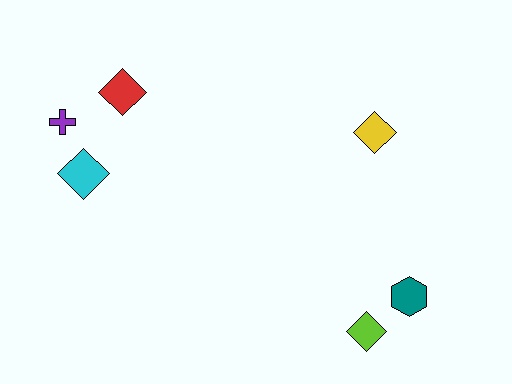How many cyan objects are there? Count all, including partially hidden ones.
There is 1 cyan object.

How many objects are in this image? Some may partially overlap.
There are 6 objects.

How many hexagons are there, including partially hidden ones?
There is 1 hexagon.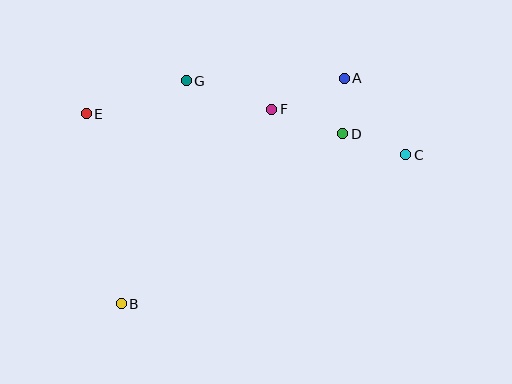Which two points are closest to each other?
Points A and D are closest to each other.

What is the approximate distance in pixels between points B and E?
The distance between B and E is approximately 193 pixels.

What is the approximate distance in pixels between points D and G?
The distance between D and G is approximately 165 pixels.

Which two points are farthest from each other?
Points C and E are farthest from each other.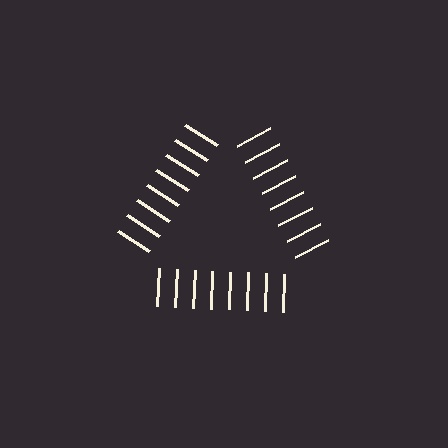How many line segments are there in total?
24 — 8 along each of the 3 edges.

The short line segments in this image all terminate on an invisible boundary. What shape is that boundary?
An illusory triangle — the line segments terminate on its edges but no continuous stroke is drawn.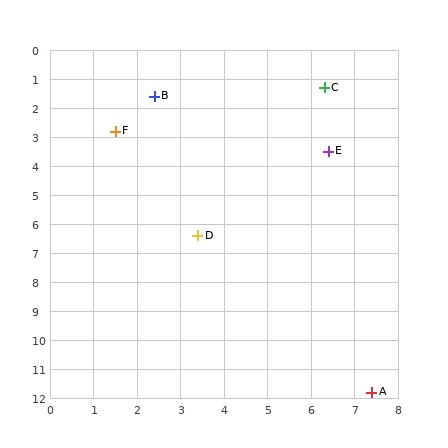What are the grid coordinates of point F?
Point F is at approximately (1.5, 2.8).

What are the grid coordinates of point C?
Point C is at approximately (6.3, 1.3).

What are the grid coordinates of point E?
Point E is at approximately (6.4, 3.5).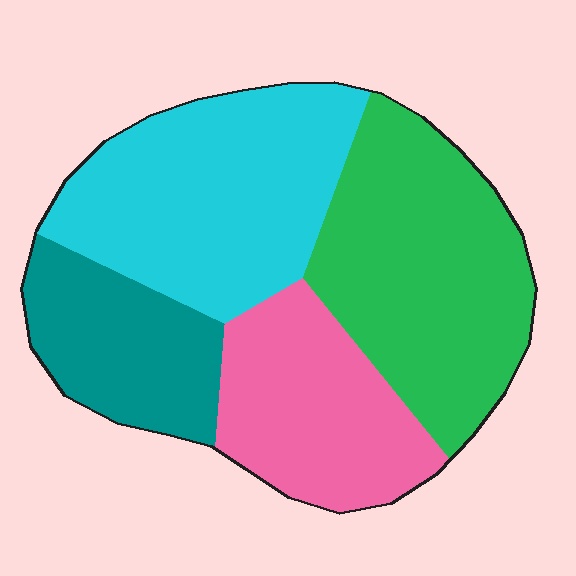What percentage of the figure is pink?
Pink covers 21% of the figure.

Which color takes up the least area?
Teal, at roughly 15%.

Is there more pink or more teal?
Pink.